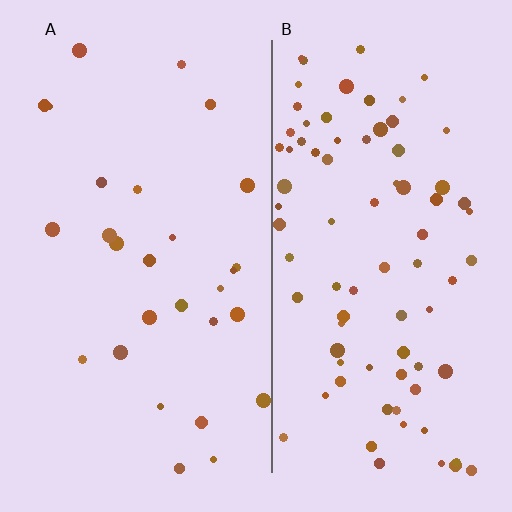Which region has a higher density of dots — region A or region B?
B (the right).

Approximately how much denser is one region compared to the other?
Approximately 2.9× — region B over region A.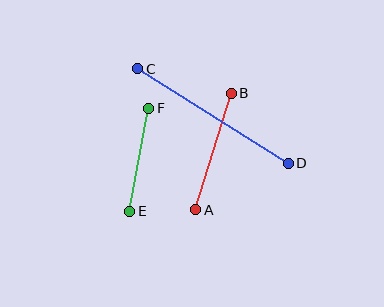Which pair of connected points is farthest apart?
Points C and D are farthest apart.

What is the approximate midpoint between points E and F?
The midpoint is at approximately (139, 160) pixels.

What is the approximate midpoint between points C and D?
The midpoint is at approximately (213, 116) pixels.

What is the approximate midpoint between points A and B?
The midpoint is at approximately (214, 152) pixels.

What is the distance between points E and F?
The distance is approximately 104 pixels.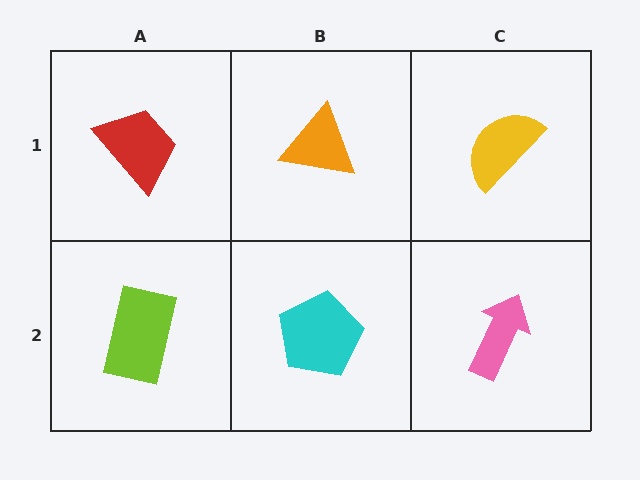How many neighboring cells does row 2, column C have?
2.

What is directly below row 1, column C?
A pink arrow.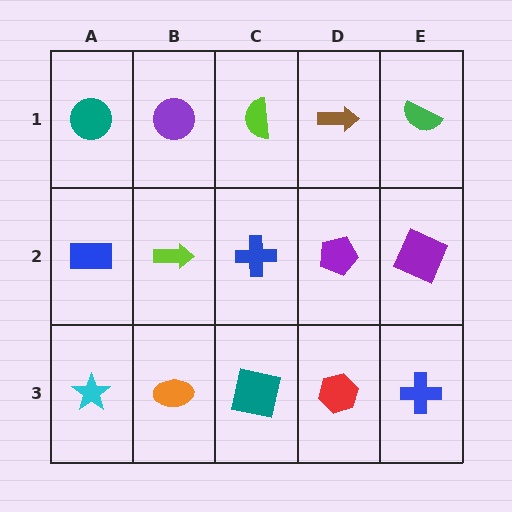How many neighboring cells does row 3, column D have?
3.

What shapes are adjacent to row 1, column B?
A lime arrow (row 2, column B), a teal circle (row 1, column A), a lime semicircle (row 1, column C).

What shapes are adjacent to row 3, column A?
A blue rectangle (row 2, column A), an orange ellipse (row 3, column B).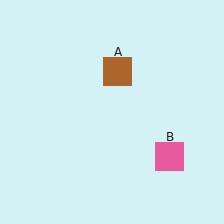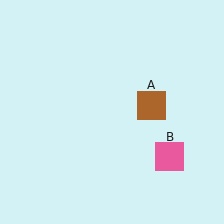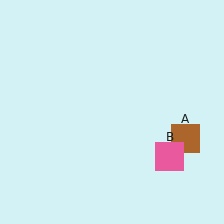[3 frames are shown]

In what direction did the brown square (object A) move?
The brown square (object A) moved down and to the right.